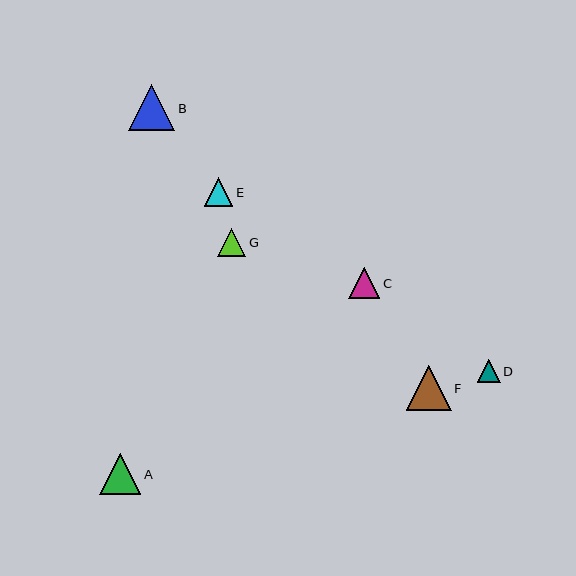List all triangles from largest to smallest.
From largest to smallest: B, F, A, C, E, G, D.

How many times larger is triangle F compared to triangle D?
Triangle F is approximately 2.0 times the size of triangle D.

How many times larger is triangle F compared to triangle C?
Triangle F is approximately 1.5 times the size of triangle C.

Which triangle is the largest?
Triangle B is the largest with a size of approximately 46 pixels.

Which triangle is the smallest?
Triangle D is the smallest with a size of approximately 23 pixels.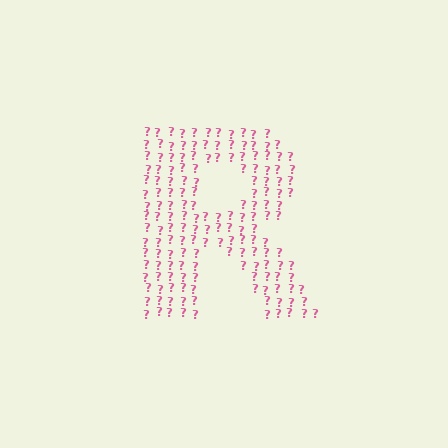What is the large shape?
The large shape is the letter R.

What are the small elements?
The small elements are question marks.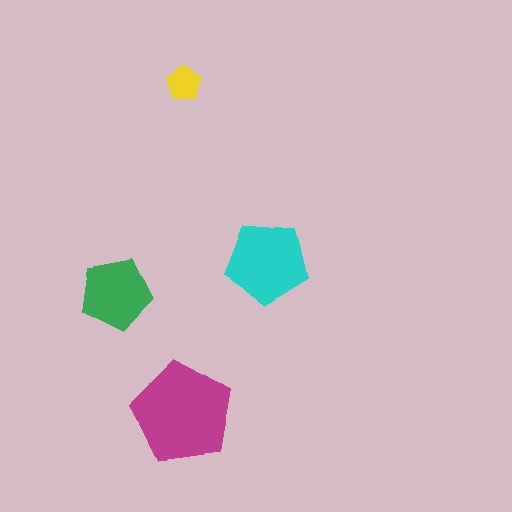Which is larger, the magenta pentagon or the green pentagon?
The magenta one.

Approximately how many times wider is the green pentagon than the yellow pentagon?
About 2 times wider.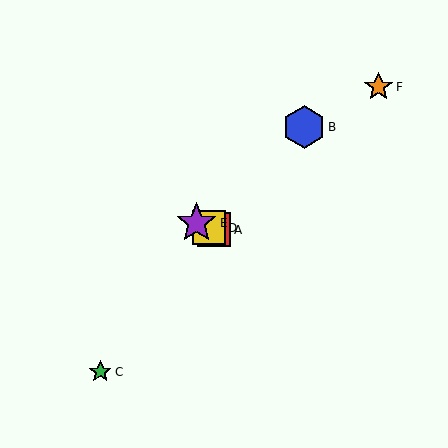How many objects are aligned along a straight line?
3 objects (A, D, E) are aligned along a straight line.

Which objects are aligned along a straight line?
Objects A, D, E are aligned along a straight line.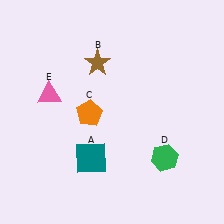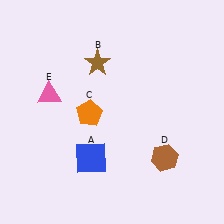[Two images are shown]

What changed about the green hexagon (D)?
In Image 1, D is green. In Image 2, it changed to brown.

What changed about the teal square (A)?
In Image 1, A is teal. In Image 2, it changed to blue.